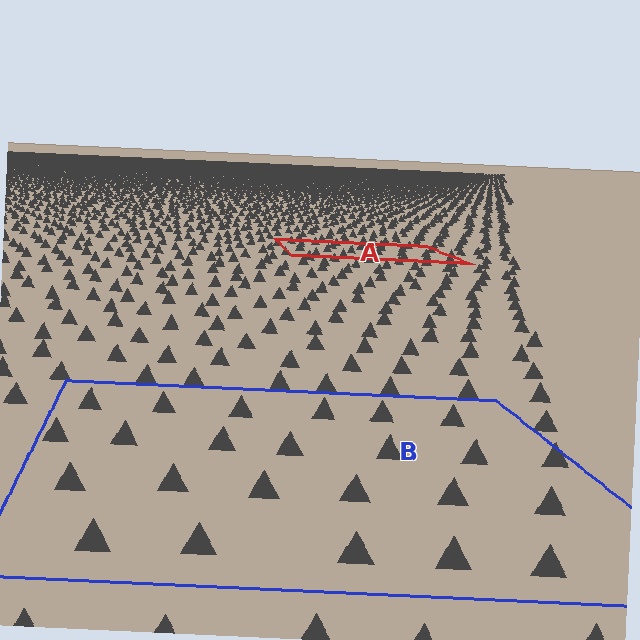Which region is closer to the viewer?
Region B is closer. The texture elements there are larger and more spread out.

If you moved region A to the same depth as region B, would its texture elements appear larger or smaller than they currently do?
They would appear larger. At a closer depth, the same texture elements are projected at a bigger on-screen size.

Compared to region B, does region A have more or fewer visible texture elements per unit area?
Region A has more texture elements per unit area — they are packed more densely because it is farther away.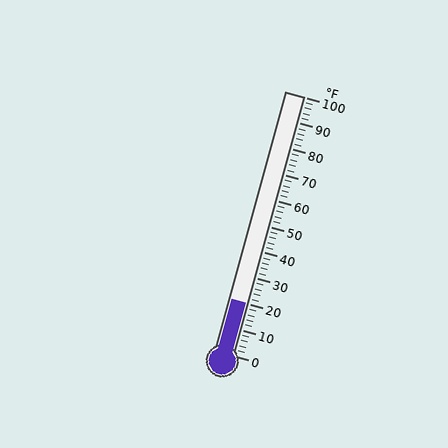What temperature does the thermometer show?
The thermometer shows approximately 20°F.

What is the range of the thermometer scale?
The thermometer scale ranges from 0°F to 100°F.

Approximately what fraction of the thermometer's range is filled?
The thermometer is filled to approximately 20% of its range.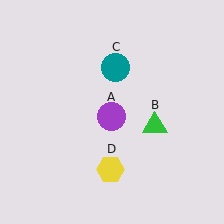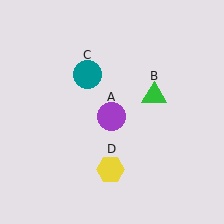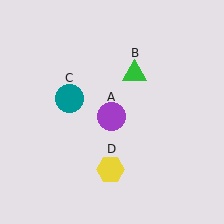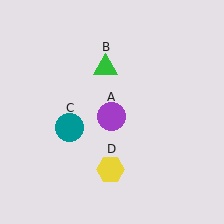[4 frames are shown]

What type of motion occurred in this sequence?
The green triangle (object B), teal circle (object C) rotated counterclockwise around the center of the scene.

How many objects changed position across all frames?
2 objects changed position: green triangle (object B), teal circle (object C).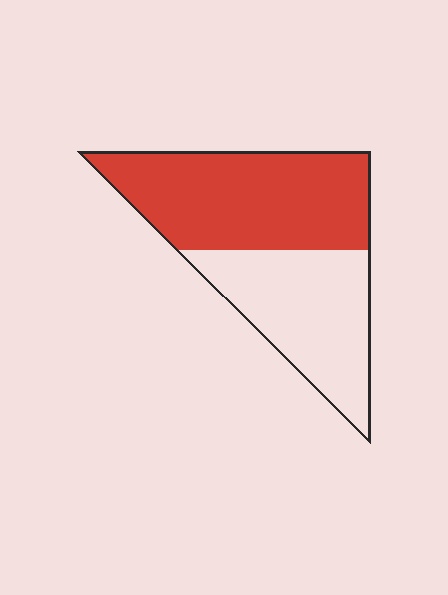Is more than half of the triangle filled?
Yes.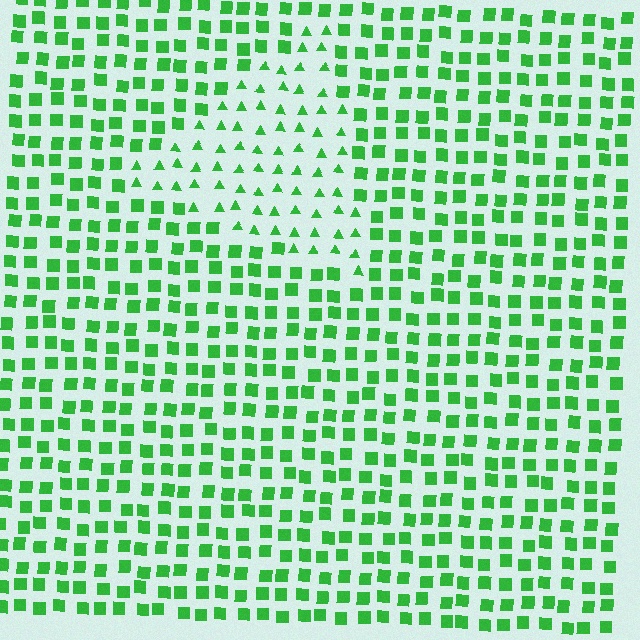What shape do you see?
I see a triangle.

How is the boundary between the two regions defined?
The boundary is defined by a change in element shape: triangles inside vs. squares outside. All elements share the same color and spacing.